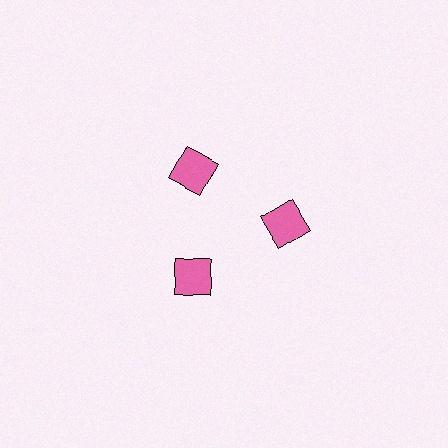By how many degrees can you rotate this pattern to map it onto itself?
The pattern maps onto itself every 120 degrees of rotation.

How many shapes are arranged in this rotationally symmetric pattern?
There are 3 shapes, arranged in 3 groups of 1.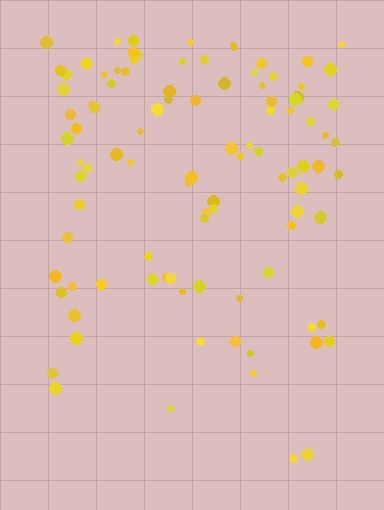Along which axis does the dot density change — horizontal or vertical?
Vertical.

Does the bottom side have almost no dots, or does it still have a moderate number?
Still a moderate number, just noticeably fewer than the top.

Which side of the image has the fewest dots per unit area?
The bottom.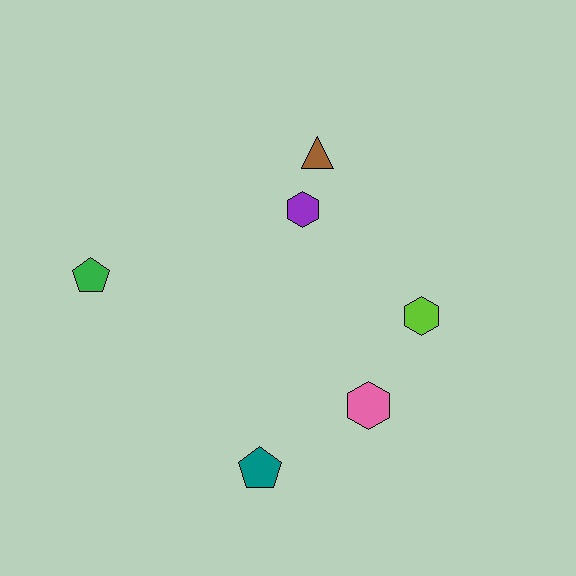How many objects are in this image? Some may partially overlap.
There are 6 objects.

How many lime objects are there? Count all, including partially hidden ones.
There is 1 lime object.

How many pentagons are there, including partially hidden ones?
There are 2 pentagons.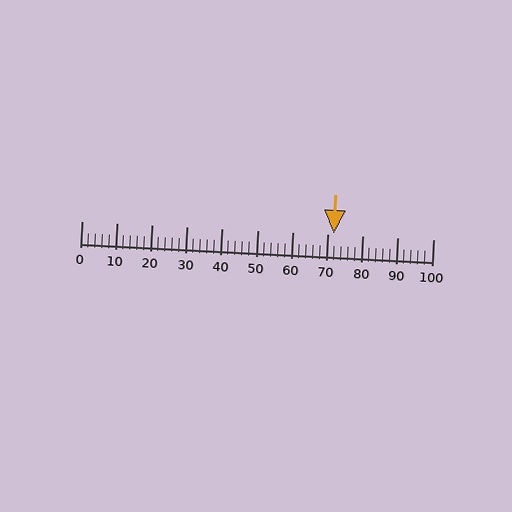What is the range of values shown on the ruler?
The ruler shows values from 0 to 100.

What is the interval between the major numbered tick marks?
The major tick marks are spaced 10 units apart.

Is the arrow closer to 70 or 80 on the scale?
The arrow is closer to 70.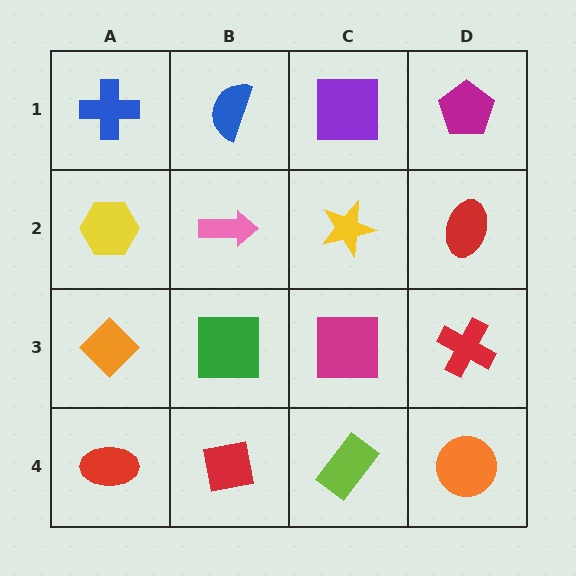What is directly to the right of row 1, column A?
A blue semicircle.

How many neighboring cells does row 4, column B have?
3.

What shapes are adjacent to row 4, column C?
A magenta square (row 3, column C), a red square (row 4, column B), an orange circle (row 4, column D).